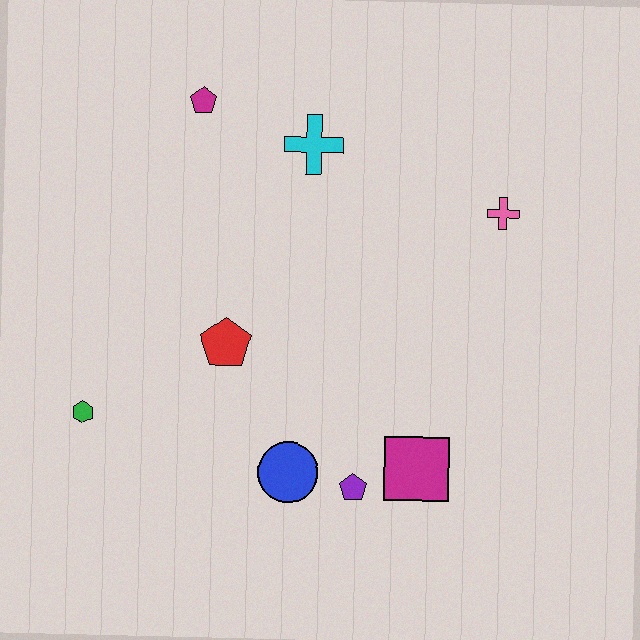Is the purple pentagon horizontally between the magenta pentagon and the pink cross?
Yes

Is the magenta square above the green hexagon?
No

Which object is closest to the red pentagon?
The blue circle is closest to the red pentagon.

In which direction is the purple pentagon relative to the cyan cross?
The purple pentagon is below the cyan cross.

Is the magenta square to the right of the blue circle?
Yes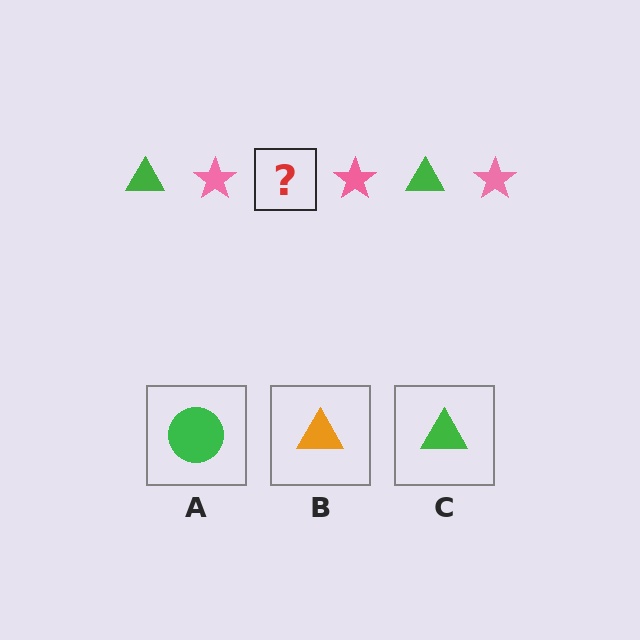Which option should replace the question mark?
Option C.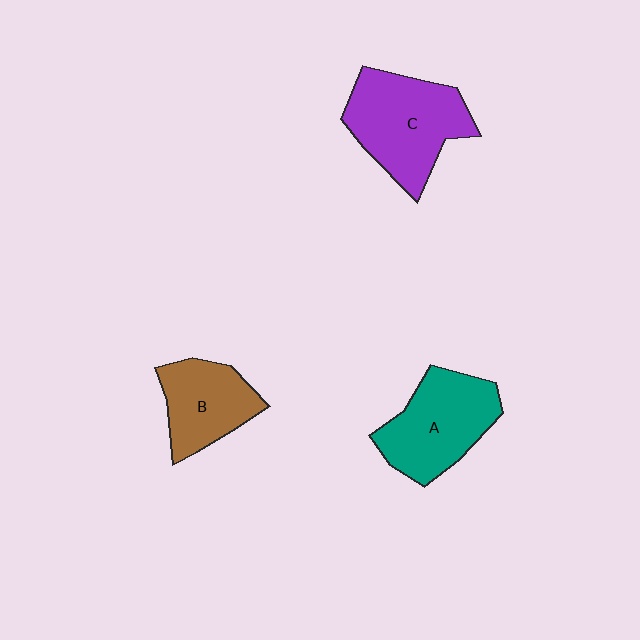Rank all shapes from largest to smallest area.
From largest to smallest: C (purple), A (teal), B (brown).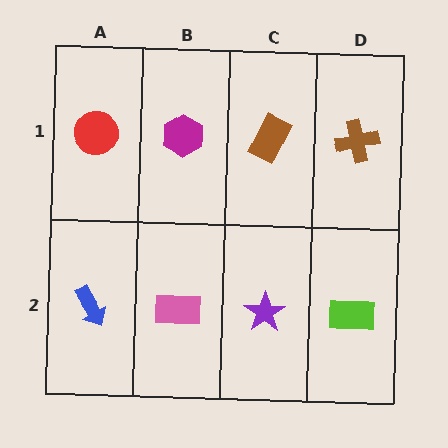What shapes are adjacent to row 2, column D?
A brown cross (row 1, column D), a purple star (row 2, column C).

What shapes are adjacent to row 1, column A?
A blue arrow (row 2, column A), a magenta hexagon (row 1, column B).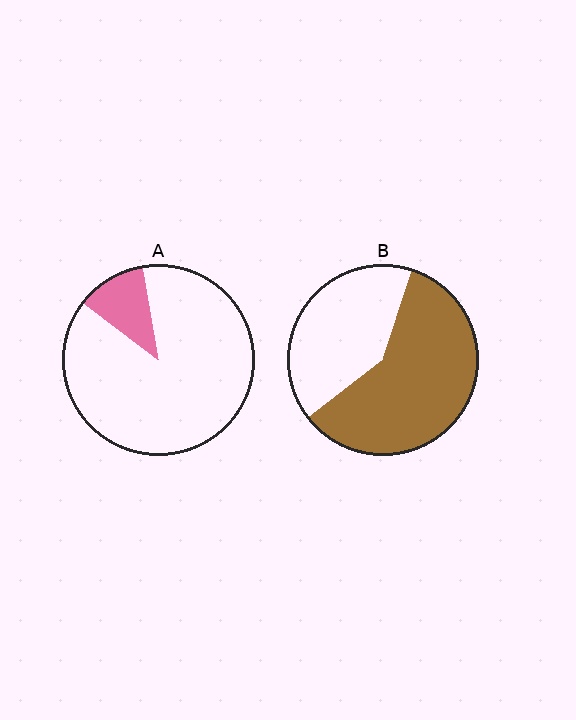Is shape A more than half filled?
No.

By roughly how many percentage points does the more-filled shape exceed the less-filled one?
By roughly 50 percentage points (B over A).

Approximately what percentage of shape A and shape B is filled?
A is approximately 10% and B is approximately 60%.